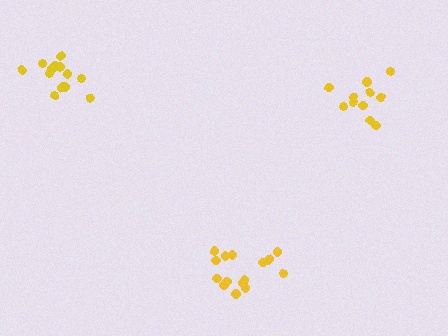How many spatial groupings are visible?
There are 3 spatial groupings.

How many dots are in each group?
Group 1: 11 dots, Group 2: 15 dots, Group 3: 14 dots (40 total).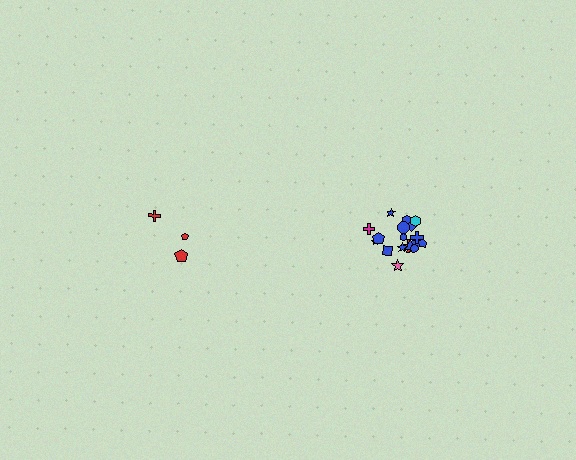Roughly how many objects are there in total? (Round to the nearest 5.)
Roughly 20 objects in total.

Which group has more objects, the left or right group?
The right group.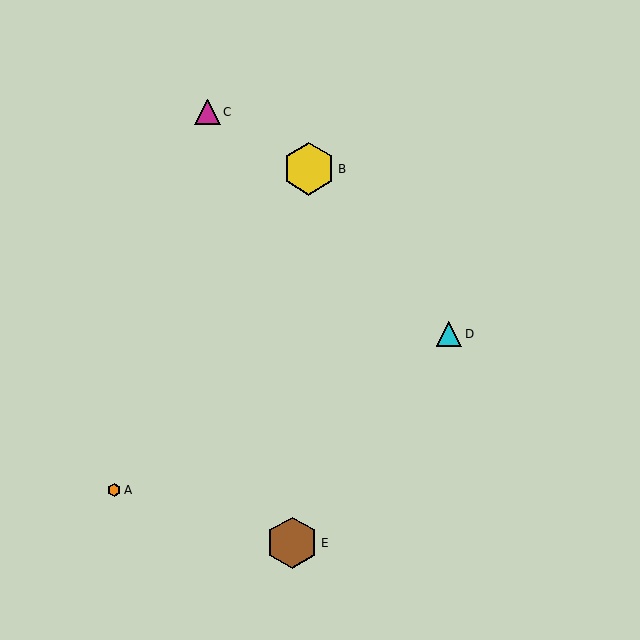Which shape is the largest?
The yellow hexagon (labeled B) is the largest.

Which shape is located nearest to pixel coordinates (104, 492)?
The orange hexagon (labeled A) at (114, 490) is nearest to that location.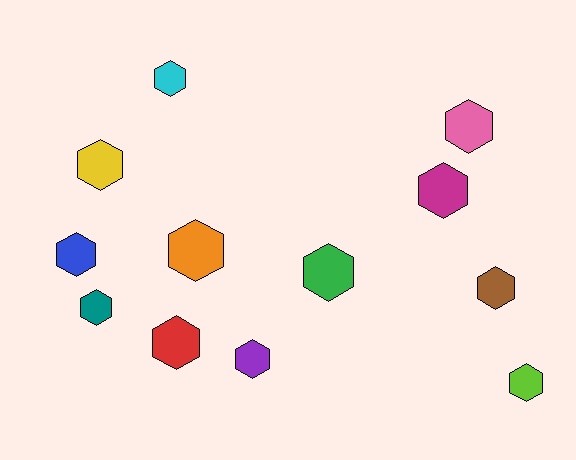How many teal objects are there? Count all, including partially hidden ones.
There is 1 teal object.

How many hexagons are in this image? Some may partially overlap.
There are 12 hexagons.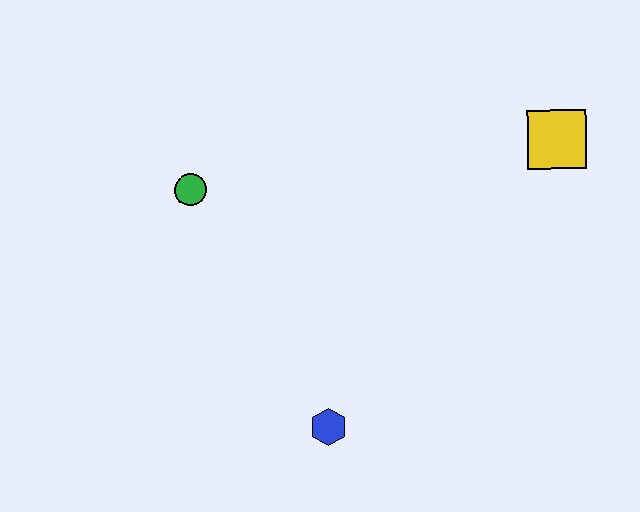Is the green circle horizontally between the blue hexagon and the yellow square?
No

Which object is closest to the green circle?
The blue hexagon is closest to the green circle.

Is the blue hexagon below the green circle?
Yes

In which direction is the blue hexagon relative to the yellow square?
The blue hexagon is below the yellow square.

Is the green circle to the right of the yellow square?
No